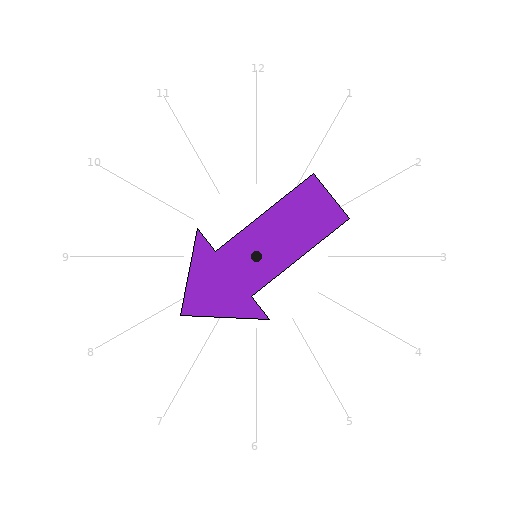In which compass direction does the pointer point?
Southwest.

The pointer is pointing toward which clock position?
Roughly 8 o'clock.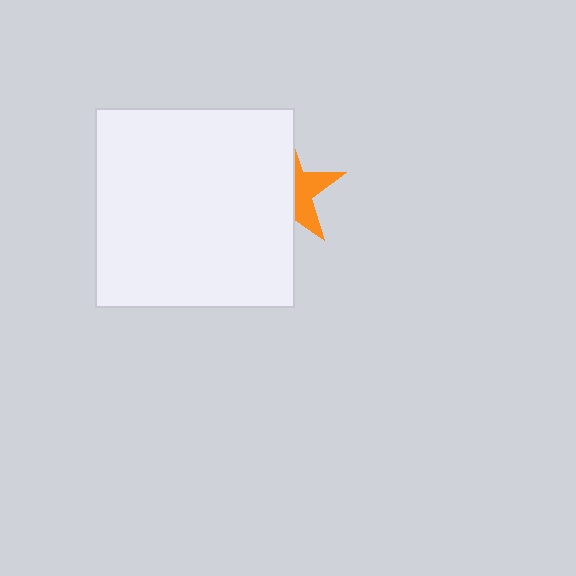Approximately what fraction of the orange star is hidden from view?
Roughly 62% of the orange star is hidden behind the white square.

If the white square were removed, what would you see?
You would see the complete orange star.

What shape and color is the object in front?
The object in front is a white square.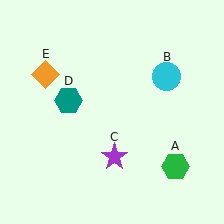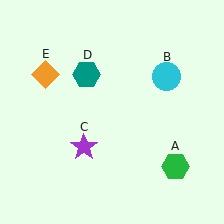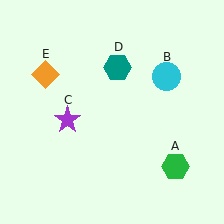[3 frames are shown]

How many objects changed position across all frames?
2 objects changed position: purple star (object C), teal hexagon (object D).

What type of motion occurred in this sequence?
The purple star (object C), teal hexagon (object D) rotated clockwise around the center of the scene.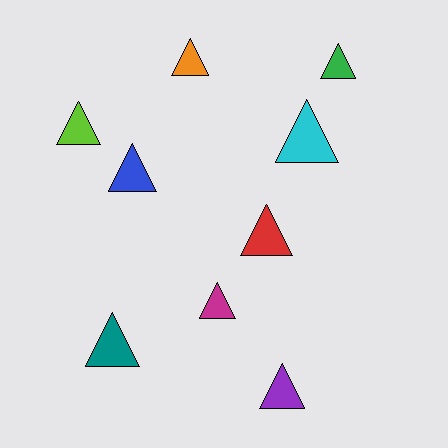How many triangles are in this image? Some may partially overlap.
There are 9 triangles.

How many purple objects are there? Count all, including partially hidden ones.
There is 1 purple object.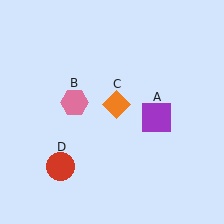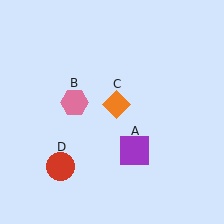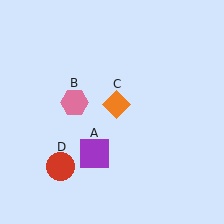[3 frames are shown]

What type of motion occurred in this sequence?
The purple square (object A) rotated clockwise around the center of the scene.